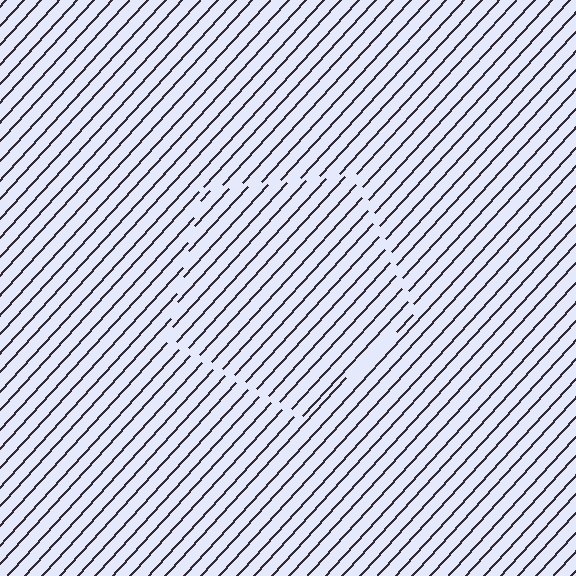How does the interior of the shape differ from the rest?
The interior of the shape contains the same grating, shifted by half a period — the contour is defined by the phase discontinuity where line-ends from the inner and outer gratings abut.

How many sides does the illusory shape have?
5 sides — the line-ends trace a pentagon.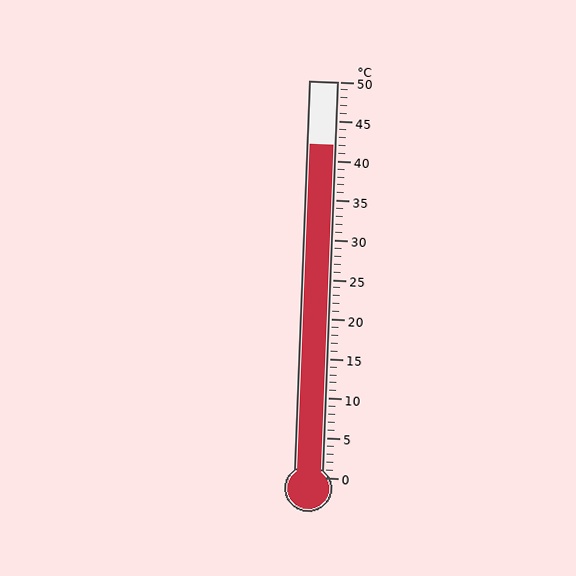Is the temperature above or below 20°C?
The temperature is above 20°C.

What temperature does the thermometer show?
The thermometer shows approximately 42°C.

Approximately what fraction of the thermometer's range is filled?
The thermometer is filled to approximately 85% of its range.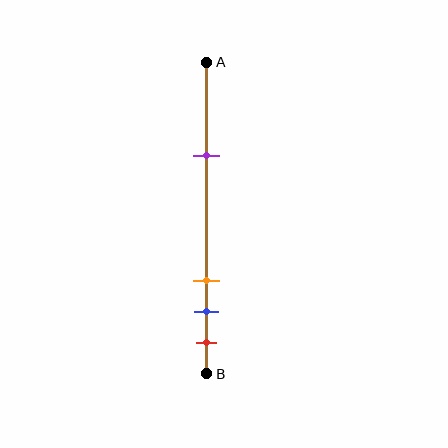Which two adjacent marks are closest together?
The blue and red marks are the closest adjacent pair.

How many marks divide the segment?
There are 4 marks dividing the segment.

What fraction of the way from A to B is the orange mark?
The orange mark is approximately 70% (0.7) of the way from A to B.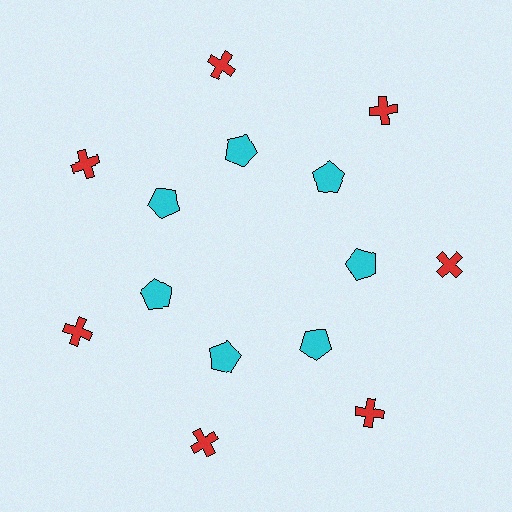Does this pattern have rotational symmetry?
Yes, this pattern has 7-fold rotational symmetry. It looks the same after rotating 51 degrees around the center.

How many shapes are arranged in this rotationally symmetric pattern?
There are 14 shapes, arranged in 7 groups of 2.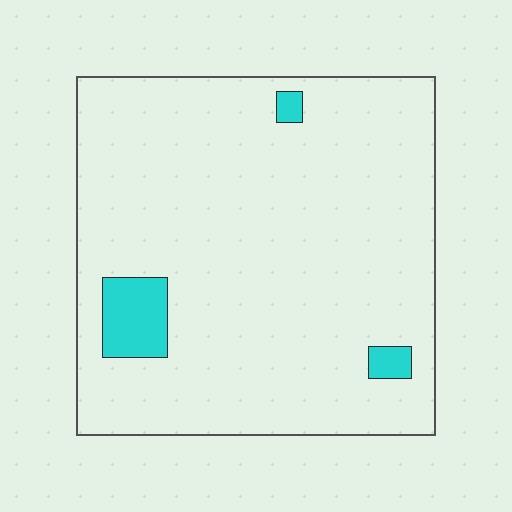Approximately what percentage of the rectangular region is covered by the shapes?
Approximately 5%.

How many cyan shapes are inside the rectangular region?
3.